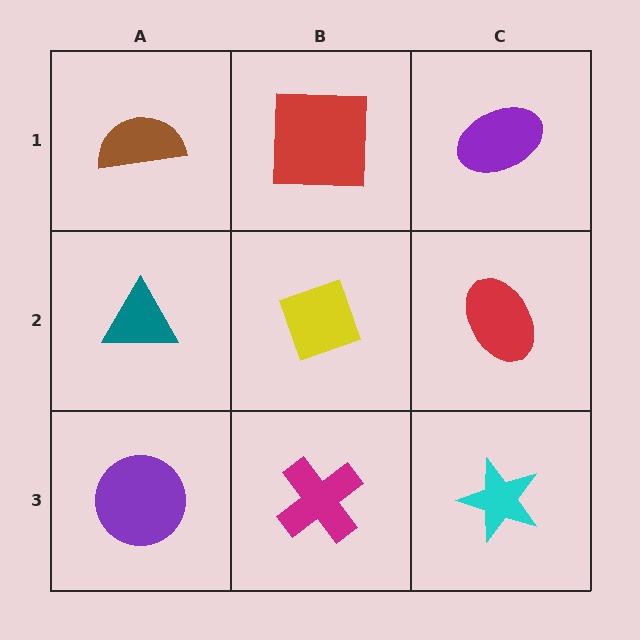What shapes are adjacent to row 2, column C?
A purple ellipse (row 1, column C), a cyan star (row 3, column C), a yellow diamond (row 2, column B).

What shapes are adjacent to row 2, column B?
A red square (row 1, column B), a magenta cross (row 3, column B), a teal triangle (row 2, column A), a red ellipse (row 2, column C).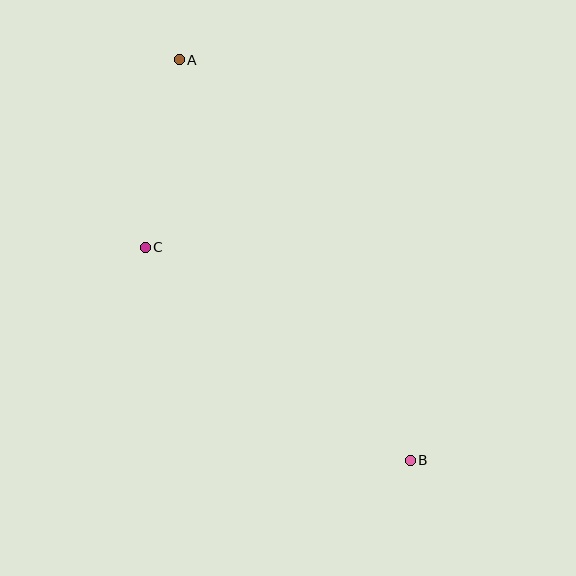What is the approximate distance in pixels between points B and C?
The distance between B and C is approximately 340 pixels.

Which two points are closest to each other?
Points A and C are closest to each other.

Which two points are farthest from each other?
Points A and B are farthest from each other.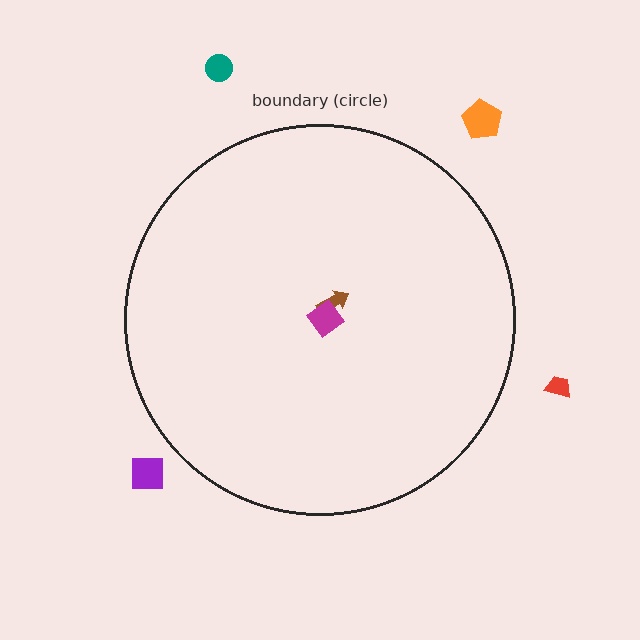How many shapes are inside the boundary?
2 inside, 4 outside.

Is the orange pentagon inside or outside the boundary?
Outside.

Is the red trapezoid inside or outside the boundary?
Outside.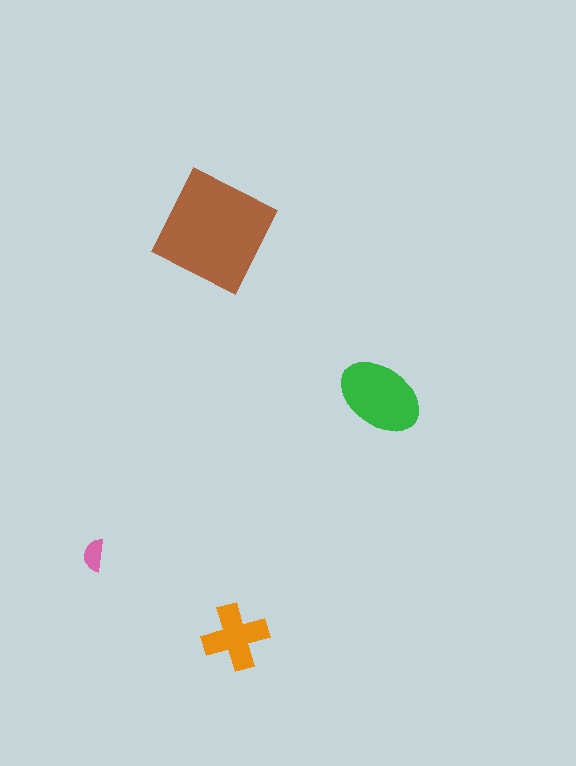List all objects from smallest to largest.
The pink semicircle, the orange cross, the green ellipse, the brown square.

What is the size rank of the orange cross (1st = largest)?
3rd.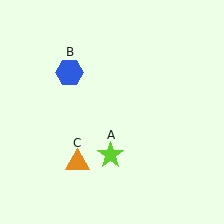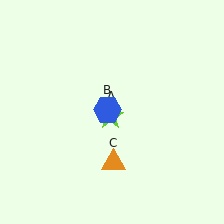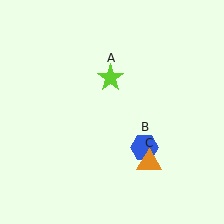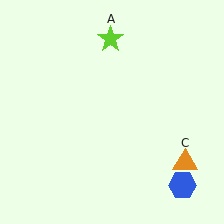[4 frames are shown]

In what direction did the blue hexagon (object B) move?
The blue hexagon (object B) moved down and to the right.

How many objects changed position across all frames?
3 objects changed position: lime star (object A), blue hexagon (object B), orange triangle (object C).